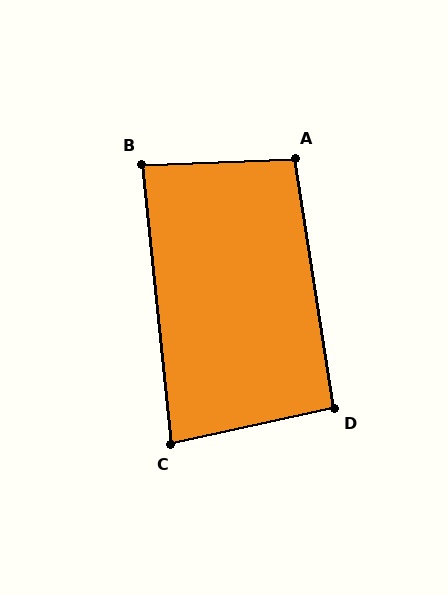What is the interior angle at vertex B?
Approximately 86 degrees (approximately right).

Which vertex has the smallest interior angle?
C, at approximately 84 degrees.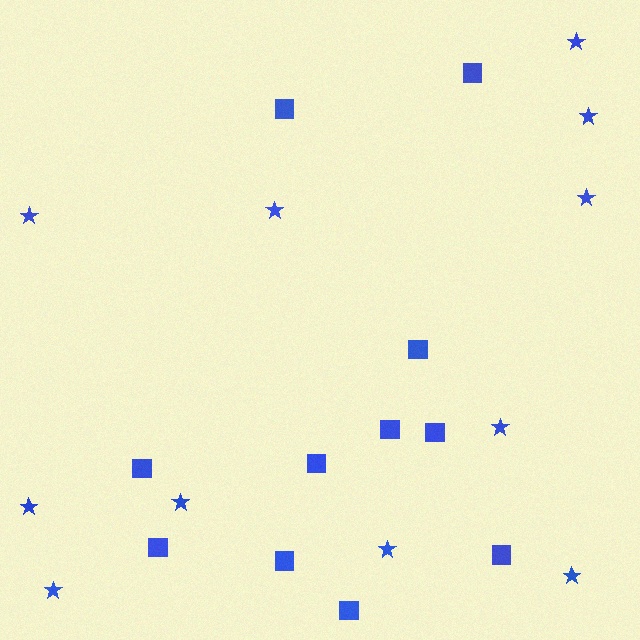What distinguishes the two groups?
There are 2 groups: one group of stars (11) and one group of squares (11).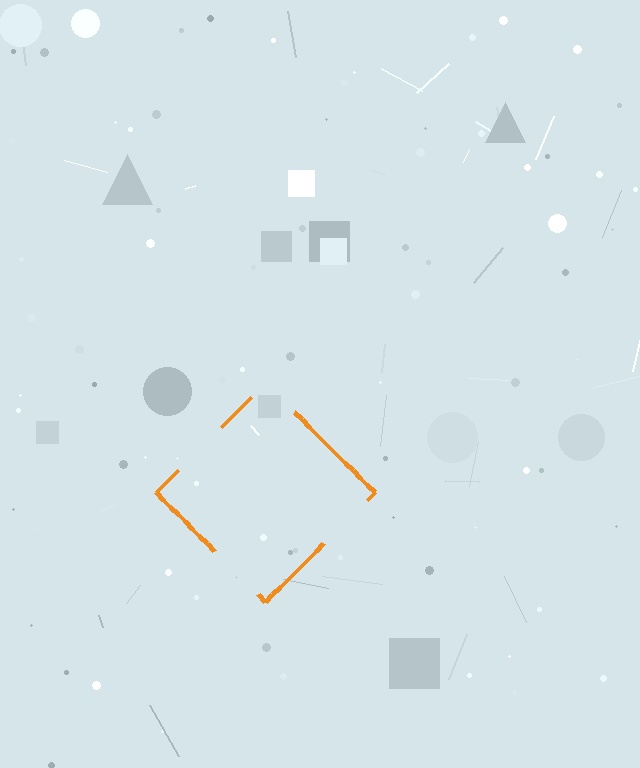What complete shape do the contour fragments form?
The contour fragments form a diamond.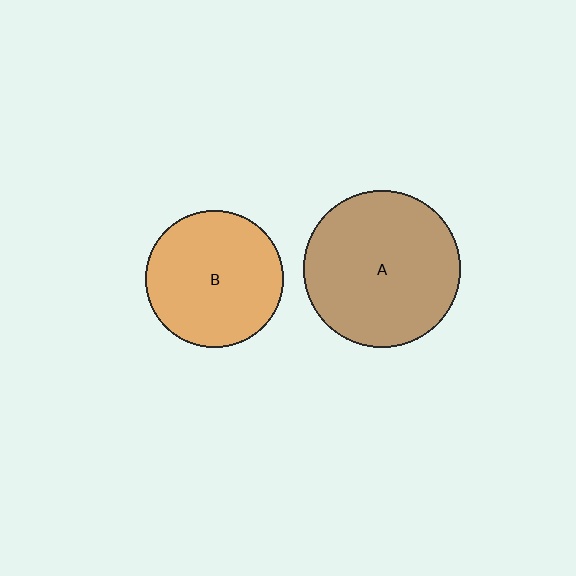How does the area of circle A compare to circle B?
Approximately 1.3 times.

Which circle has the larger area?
Circle A (brown).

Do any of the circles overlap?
No, none of the circles overlap.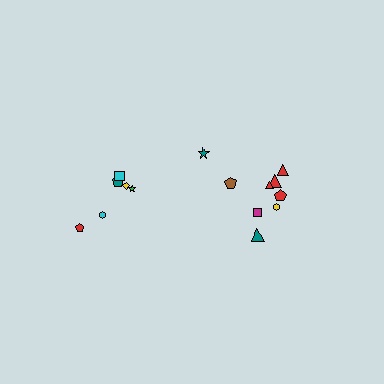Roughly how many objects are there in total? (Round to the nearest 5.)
Roughly 15 objects in total.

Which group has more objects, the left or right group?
The right group.